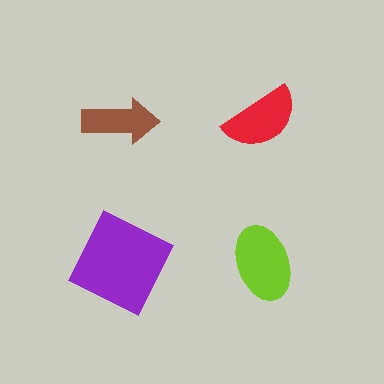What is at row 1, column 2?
A red semicircle.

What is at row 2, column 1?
A purple square.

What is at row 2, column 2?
A lime ellipse.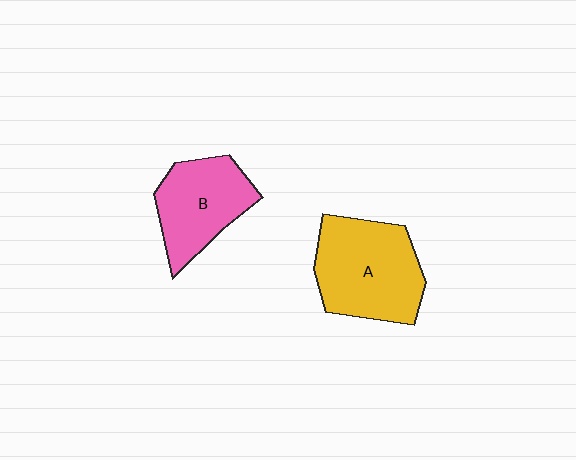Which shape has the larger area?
Shape A (yellow).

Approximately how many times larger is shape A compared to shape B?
Approximately 1.3 times.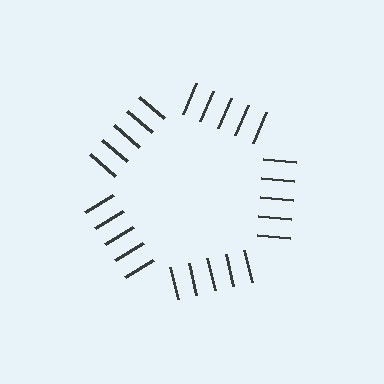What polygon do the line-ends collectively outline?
An illusory pentagon — the line segments terminate on its edges but no continuous stroke is drawn.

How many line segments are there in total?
25 — 5 along each of the 5 edges.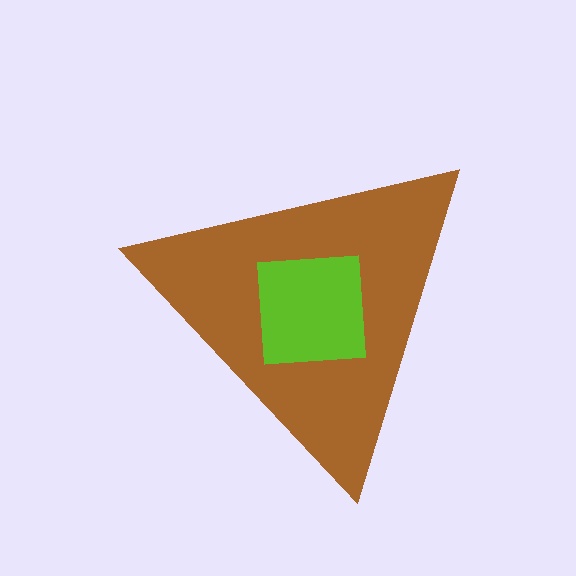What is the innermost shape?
The lime square.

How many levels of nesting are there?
2.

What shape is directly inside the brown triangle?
The lime square.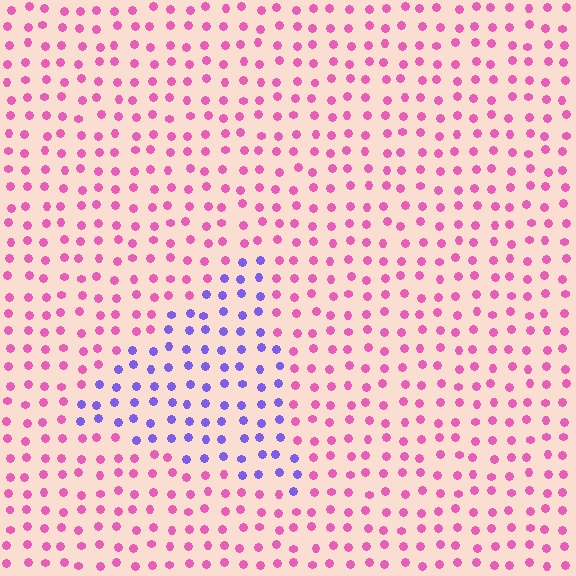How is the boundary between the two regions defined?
The boundary is defined purely by a slight shift in hue (about 66 degrees). Spacing, size, and orientation are identical on both sides.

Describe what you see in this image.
The image is filled with small pink elements in a uniform arrangement. A triangle-shaped region is visible where the elements are tinted to a slightly different hue, forming a subtle color boundary.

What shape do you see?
I see a triangle.